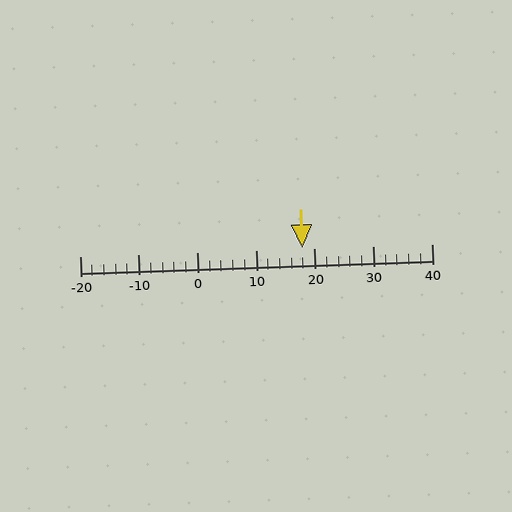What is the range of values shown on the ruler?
The ruler shows values from -20 to 40.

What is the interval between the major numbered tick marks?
The major tick marks are spaced 10 units apart.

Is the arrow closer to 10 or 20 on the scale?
The arrow is closer to 20.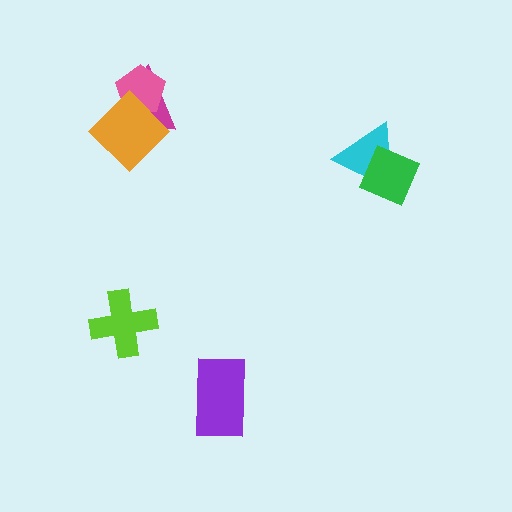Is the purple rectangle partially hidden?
No, no other shape covers it.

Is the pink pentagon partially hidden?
Yes, it is partially covered by another shape.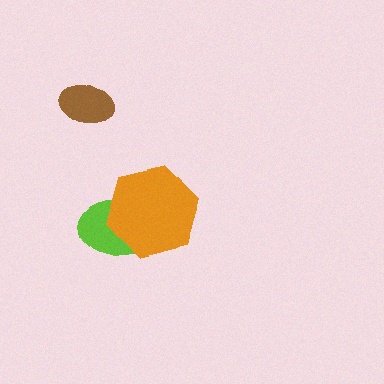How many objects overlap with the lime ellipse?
1 object overlaps with the lime ellipse.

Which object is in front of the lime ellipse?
The orange hexagon is in front of the lime ellipse.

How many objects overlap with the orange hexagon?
1 object overlaps with the orange hexagon.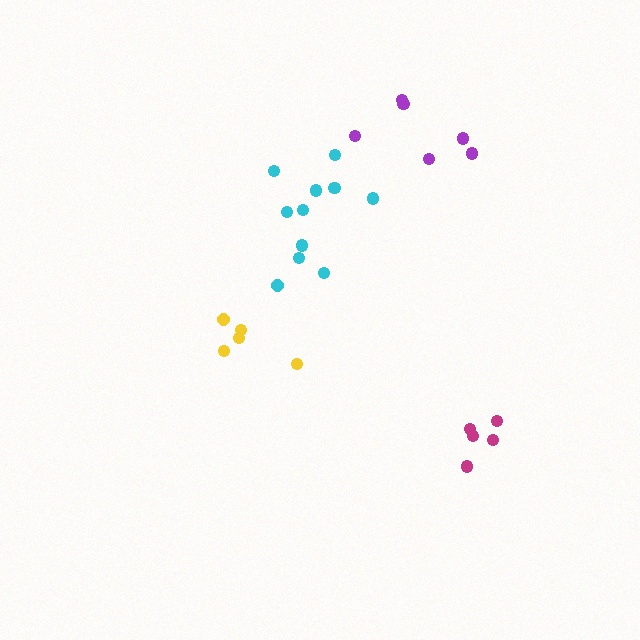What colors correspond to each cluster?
The clusters are colored: cyan, magenta, purple, yellow.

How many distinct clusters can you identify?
There are 4 distinct clusters.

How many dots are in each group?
Group 1: 11 dots, Group 2: 5 dots, Group 3: 6 dots, Group 4: 5 dots (27 total).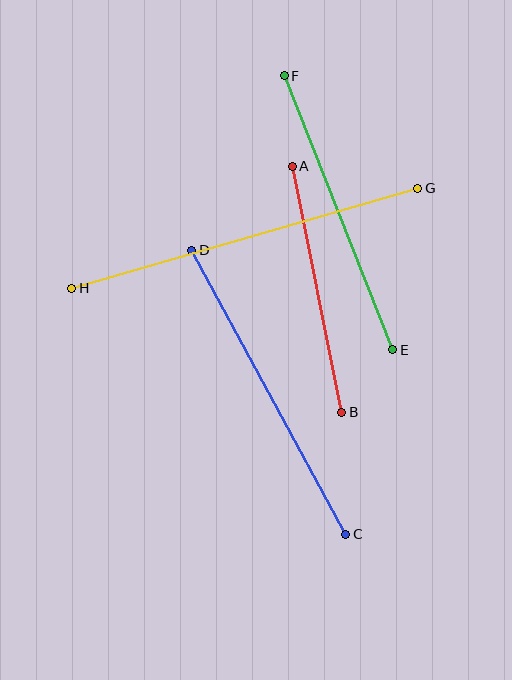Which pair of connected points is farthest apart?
Points G and H are farthest apart.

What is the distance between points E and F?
The distance is approximately 295 pixels.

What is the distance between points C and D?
The distance is approximately 323 pixels.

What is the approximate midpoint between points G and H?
The midpoint is at approximately (245, 238) pixels.